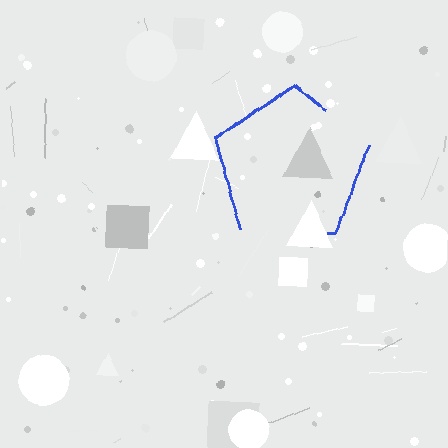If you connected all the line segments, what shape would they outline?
They would outline a pentagon.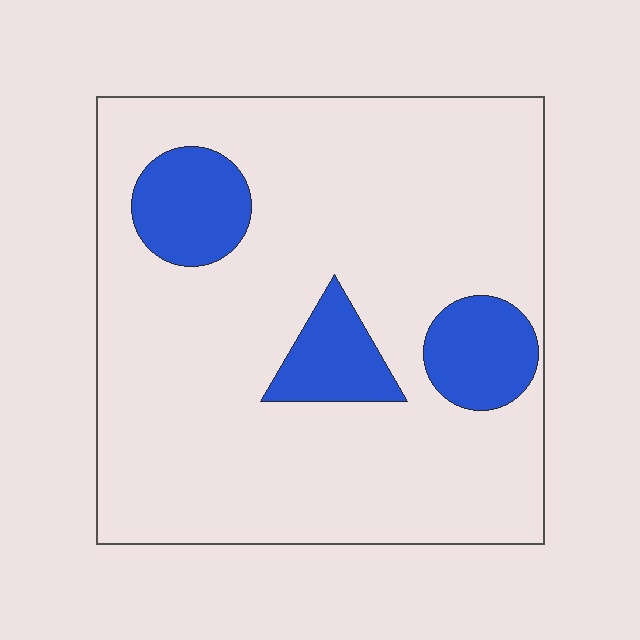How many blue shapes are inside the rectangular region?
3.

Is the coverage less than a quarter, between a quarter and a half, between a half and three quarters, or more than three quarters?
Less than a quarter.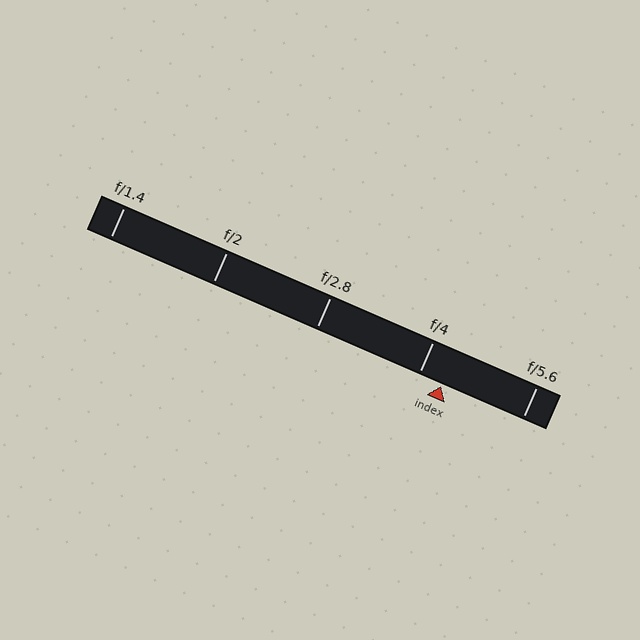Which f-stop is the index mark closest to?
The index mark is closest to f/4.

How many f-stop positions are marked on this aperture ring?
There are 5 f-stop positions marked.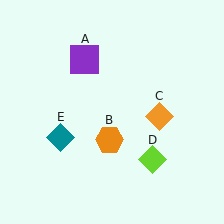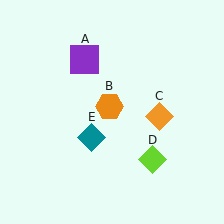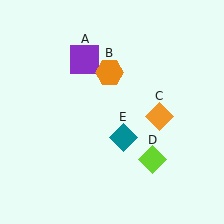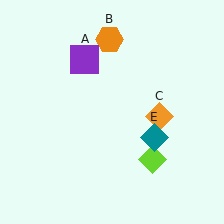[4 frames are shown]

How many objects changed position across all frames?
2 objects changed position: orange hexagon (object B), teal diamond (object E).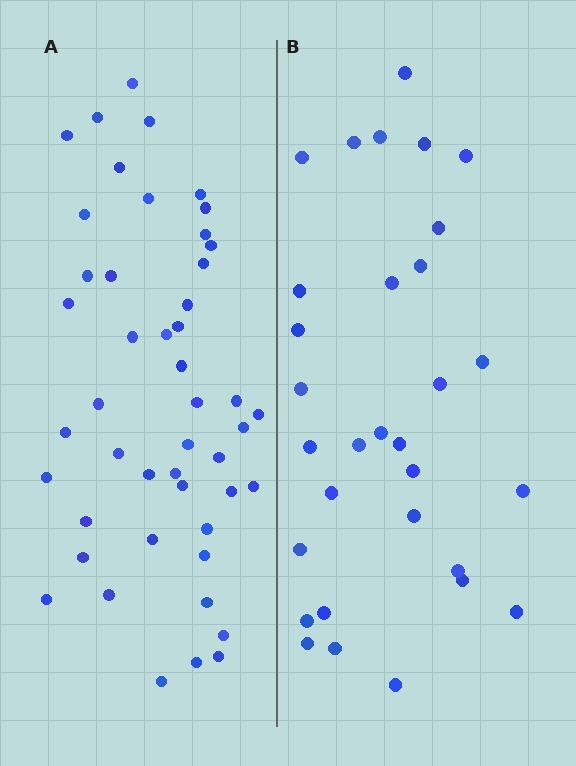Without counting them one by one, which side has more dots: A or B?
Region A (the left region) has more dots.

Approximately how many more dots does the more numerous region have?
Region A has approximately 15 more dots than region B.